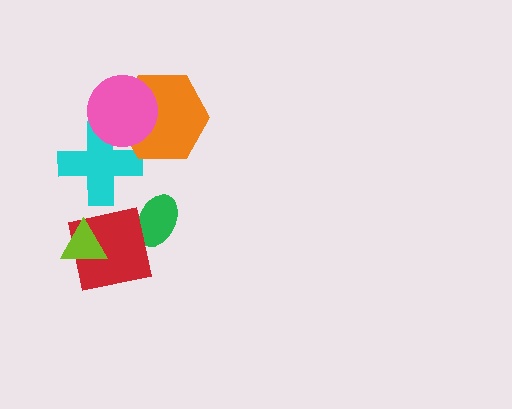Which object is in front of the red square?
The lime triangle is in front of the red square.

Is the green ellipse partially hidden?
Yes, it is partially covered by another shape.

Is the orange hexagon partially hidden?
Yes, it is partially covered by another shape.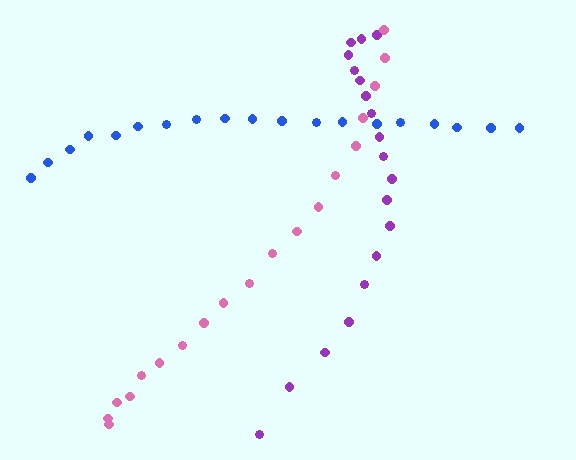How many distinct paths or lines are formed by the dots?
There are 3 distinct paths.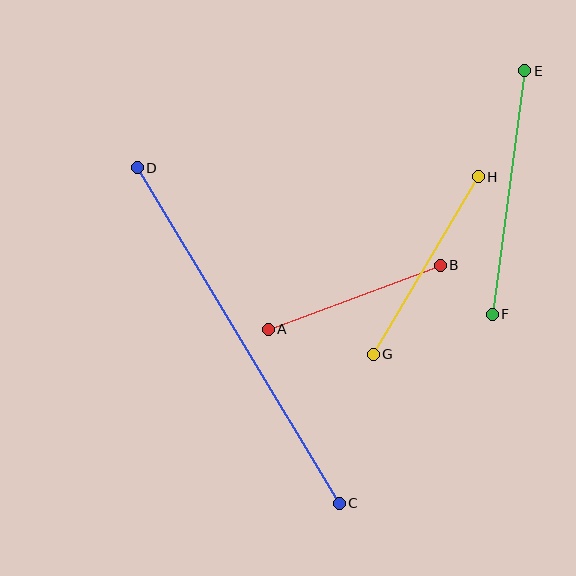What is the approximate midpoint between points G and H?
The midpoint is at approximately (426, 266) pixels.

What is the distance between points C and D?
The distance is approximately 392 pixels.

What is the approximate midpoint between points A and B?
The midpoint is at approximately (354, 297) pixels.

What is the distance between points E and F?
The distance is approximately 246 pixels.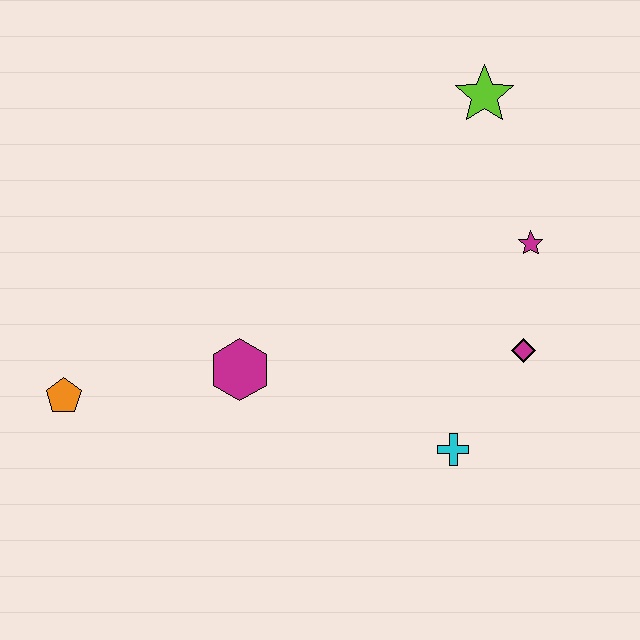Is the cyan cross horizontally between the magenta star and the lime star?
No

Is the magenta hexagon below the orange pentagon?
No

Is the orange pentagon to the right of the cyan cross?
No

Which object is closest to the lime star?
The magenta star is closest to the lime star.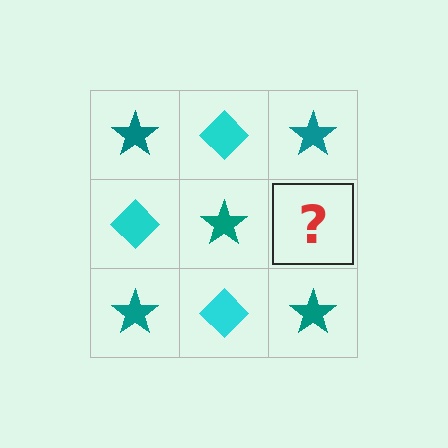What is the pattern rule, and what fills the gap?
The rule is that it alternates teal star and cyan diamond in a checkerboard pattern. The gap should be filled with a cyan diamond.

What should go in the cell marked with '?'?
The missing cell should contain a cyan diamond.